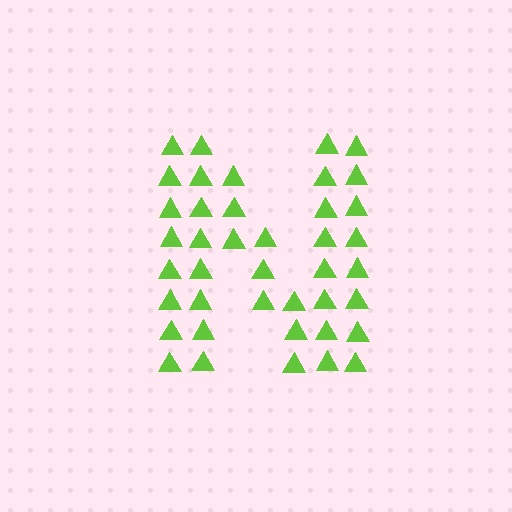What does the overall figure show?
The overall figure shows the letter N.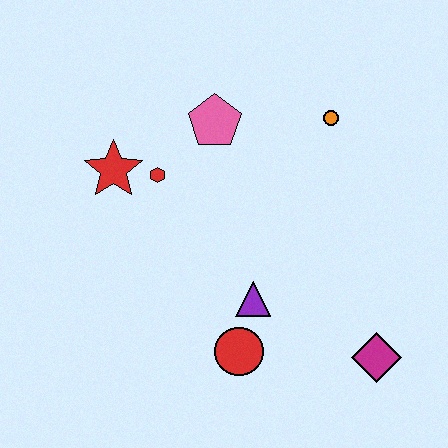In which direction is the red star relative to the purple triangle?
The red star is to the left of the purple triangle.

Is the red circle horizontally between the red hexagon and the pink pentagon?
No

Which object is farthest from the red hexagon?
The magenta diamond is farthest from the red hexagon.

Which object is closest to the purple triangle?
The red circle is closest to the purple triangle.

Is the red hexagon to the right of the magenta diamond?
No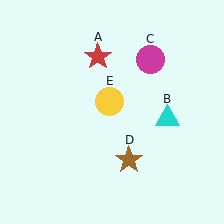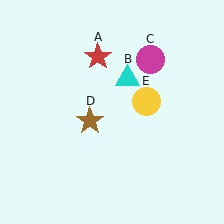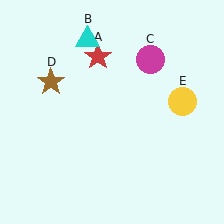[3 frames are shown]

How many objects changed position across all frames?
3 objects changed position: cyan triangle (object B), brown star (object D), yellow circle (object E).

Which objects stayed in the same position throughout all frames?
Red star (object A) and magenta circle (object C) remained stationary.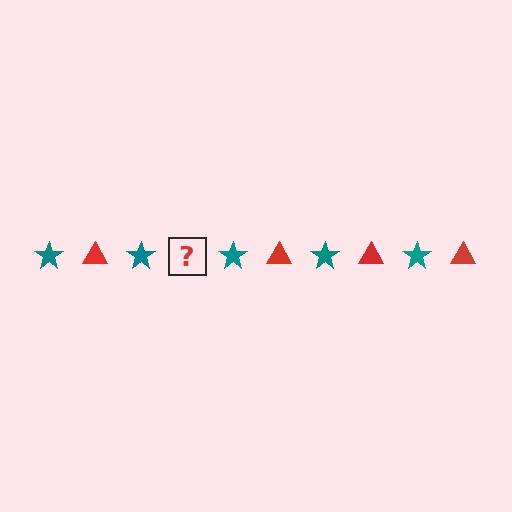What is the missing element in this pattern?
The missing element is a red triangle.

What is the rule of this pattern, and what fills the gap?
The rule is that the pattern alternates between teal star and red triangle. The gap should be filled with a red triangle.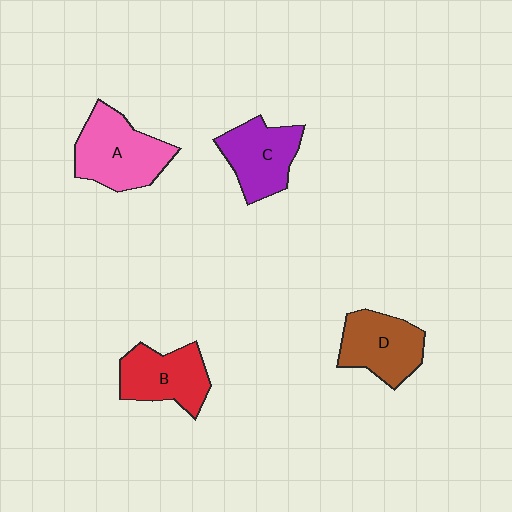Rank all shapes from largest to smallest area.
From largest to smallest: A (pink), D (brown), B (red), C (purple).